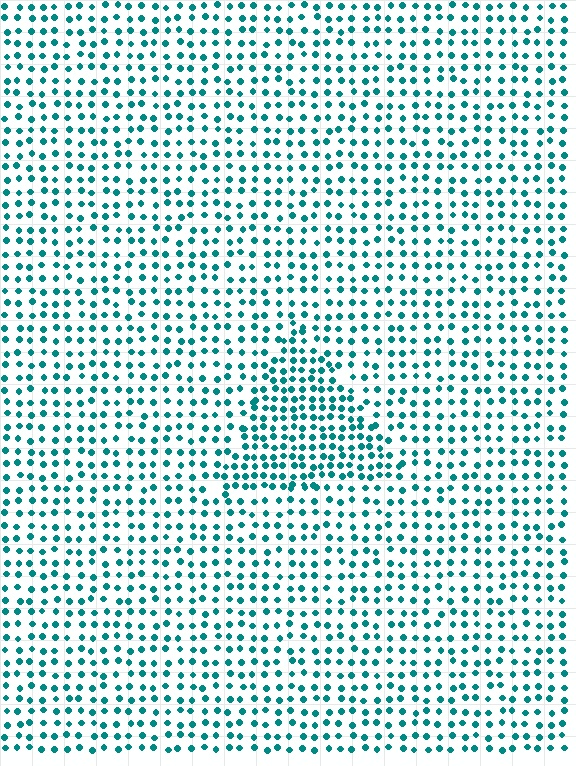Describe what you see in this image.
The image contains small teal elements arranged at two different densities. A triangle-shaped region is visible where the elements are more densely packed than the surrounding area.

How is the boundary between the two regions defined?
The boundary is defined by a change in element density (approximately 1.7x ratio). All elements are the same color, size, and shape.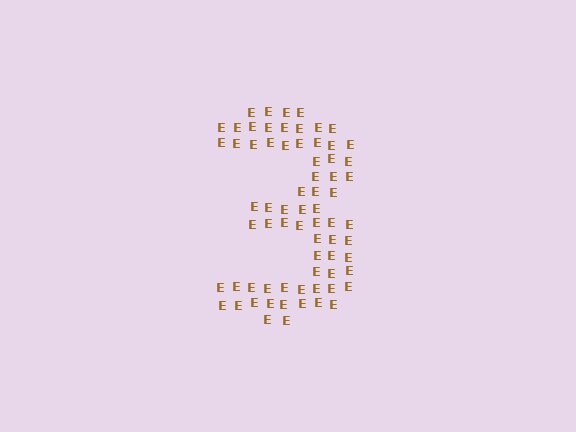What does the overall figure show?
The overall figure shows the digit 3.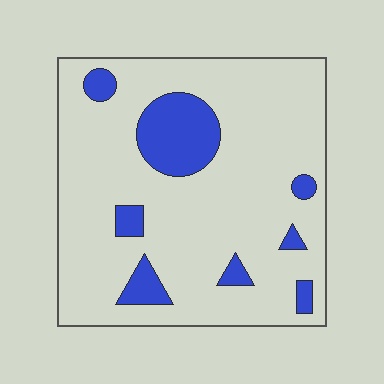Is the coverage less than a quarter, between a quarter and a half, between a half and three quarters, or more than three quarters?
Less than a quarter.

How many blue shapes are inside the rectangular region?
8.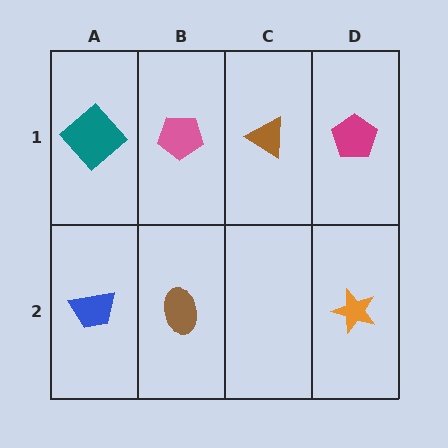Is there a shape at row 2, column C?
No, that cell is empty.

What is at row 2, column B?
A brown ellipse.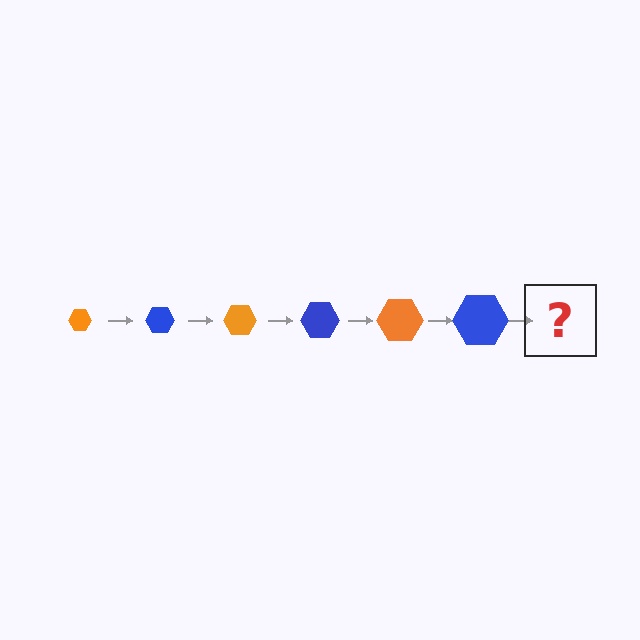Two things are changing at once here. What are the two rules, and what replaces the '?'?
The two rules are that the hexagon grows larger each step and the color cycles through orange and blue. The '?' should be an orange hexagon, larger than the previous one.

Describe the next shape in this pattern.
It should be an orange hexagon, larger than the previous one.